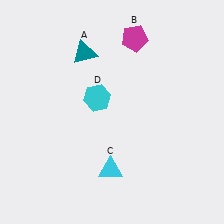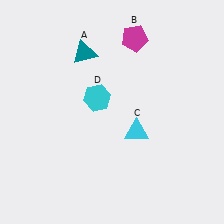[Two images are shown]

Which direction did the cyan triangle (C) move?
The cyan triangle (C) moved up.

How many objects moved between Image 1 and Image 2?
1 object moved between the two images.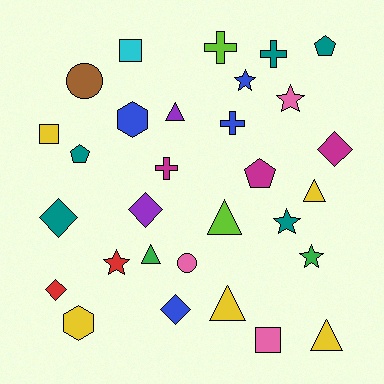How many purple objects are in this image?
There are 2 purple objects.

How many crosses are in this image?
There are 4 crosses.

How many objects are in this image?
There are 30 objects.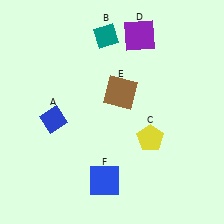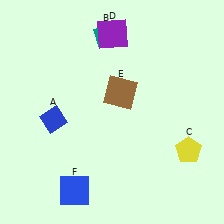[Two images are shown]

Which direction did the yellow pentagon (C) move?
The yellow pentagon (C) moved right.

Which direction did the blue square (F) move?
The blue square (F) moved left.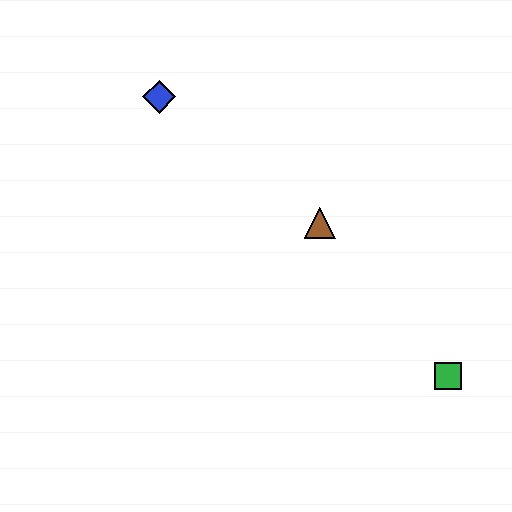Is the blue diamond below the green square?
No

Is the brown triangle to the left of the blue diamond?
No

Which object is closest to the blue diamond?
The brown triangle is closest to the blue diamond.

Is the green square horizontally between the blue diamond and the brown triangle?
No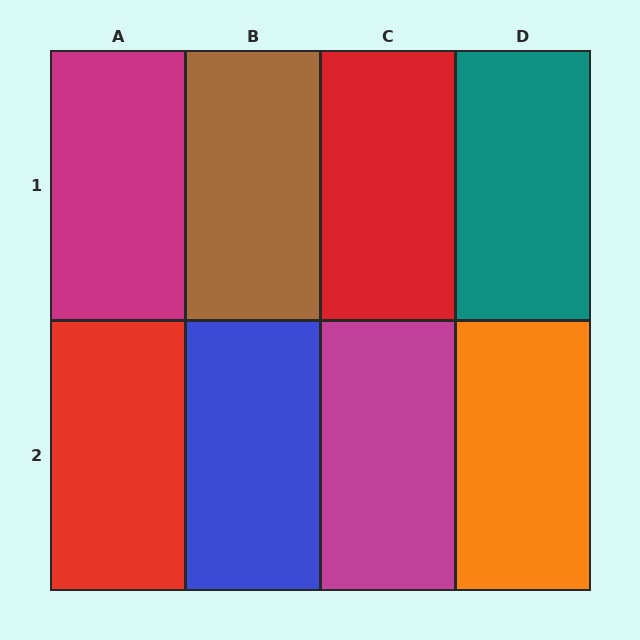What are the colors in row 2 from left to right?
Red, blue, magenta, orange.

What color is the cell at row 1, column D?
Teal.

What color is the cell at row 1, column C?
Red.